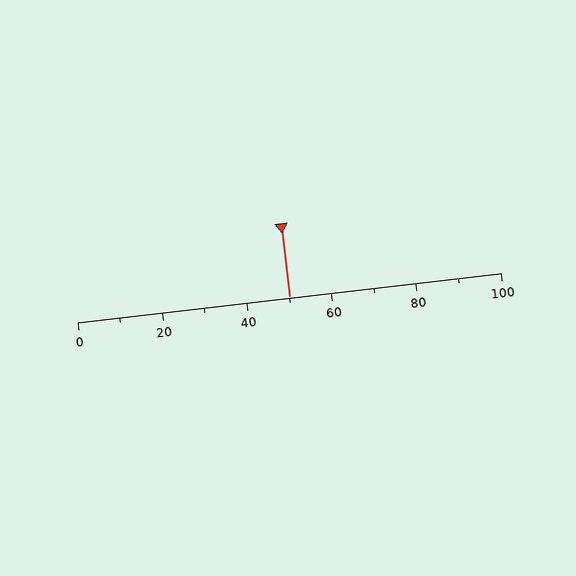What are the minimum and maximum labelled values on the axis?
The axis runs from 0 to 100.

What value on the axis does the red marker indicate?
The marker indicates approximately 50.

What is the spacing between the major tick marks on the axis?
The major ticks are spaced 20 apart.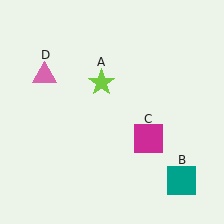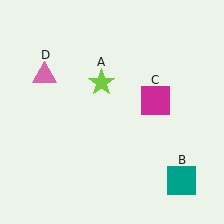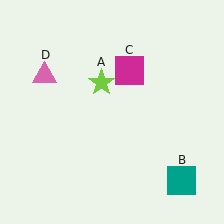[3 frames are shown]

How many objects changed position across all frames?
1 object changed position: magenta square (object C).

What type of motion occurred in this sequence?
The magenta square (object C) rotated counterclockwise around the center of the scene.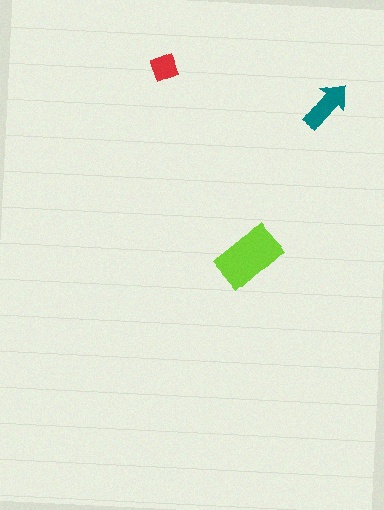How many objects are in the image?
There are 3 objects in the image.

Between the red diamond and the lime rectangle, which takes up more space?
The lime rectangle.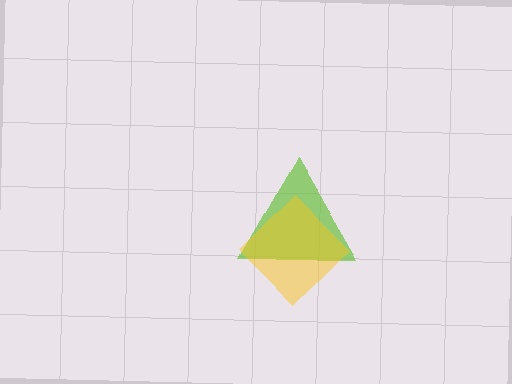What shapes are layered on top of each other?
The layered shapes are: a lime triangle, a yellow diamond.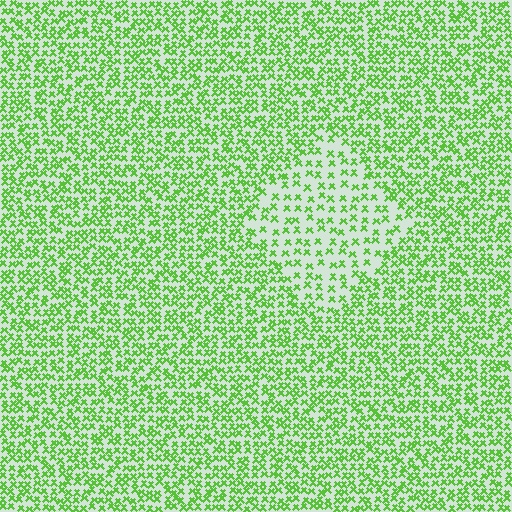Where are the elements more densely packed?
The elements are more densely packed outside the diamond boundary.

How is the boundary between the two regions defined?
The boundary is defined by a change in element density (approximately 1.9x ratio). All elements are the same color, size, and shape.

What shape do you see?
I see a diamond.